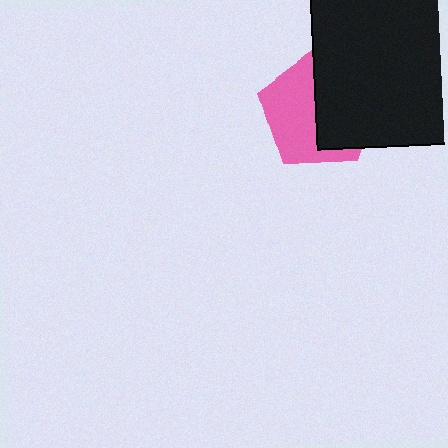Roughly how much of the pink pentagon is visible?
About half of it is visible (roughly 51%).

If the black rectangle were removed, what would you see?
You would see the complete pink pentagon.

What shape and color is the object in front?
The object in front is a black rectangle.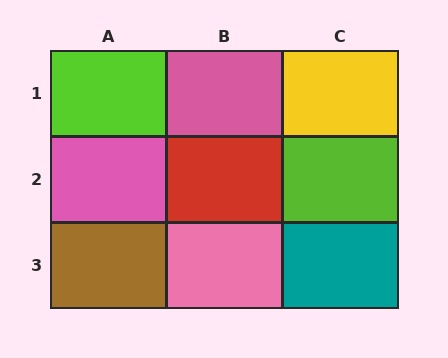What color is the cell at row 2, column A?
Pink.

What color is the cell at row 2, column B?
Red.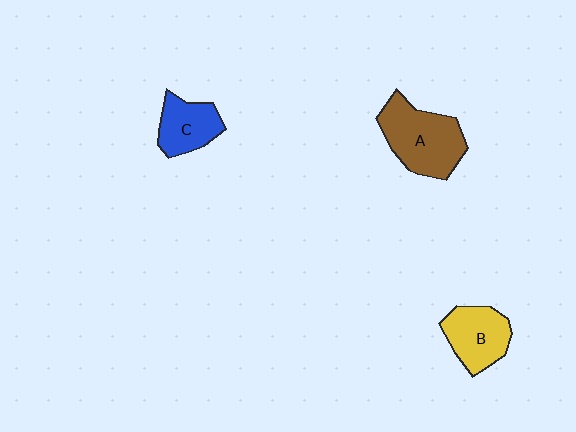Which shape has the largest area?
Shape A (brown).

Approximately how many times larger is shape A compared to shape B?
Approximately 1.4 times.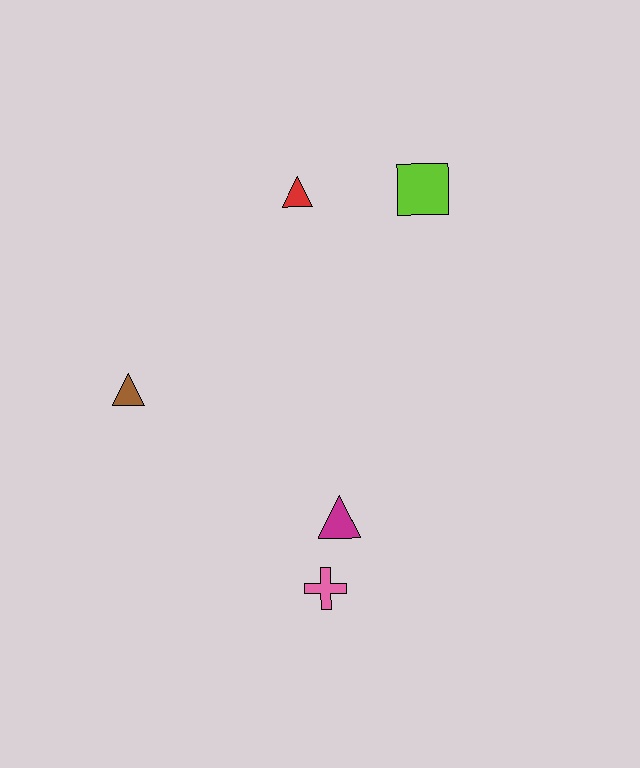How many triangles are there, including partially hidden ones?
There are 3 triangles.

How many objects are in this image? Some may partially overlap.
There are 5 objects.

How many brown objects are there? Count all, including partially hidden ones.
There is 1 brown object.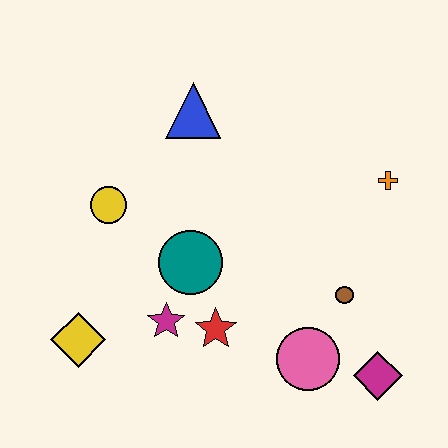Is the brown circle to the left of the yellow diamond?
No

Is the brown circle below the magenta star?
No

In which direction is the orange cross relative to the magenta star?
The orange cross is to the right of the magenta star.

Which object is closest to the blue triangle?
The yellow circle is closest to the blue triangle.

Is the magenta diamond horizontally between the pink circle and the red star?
No